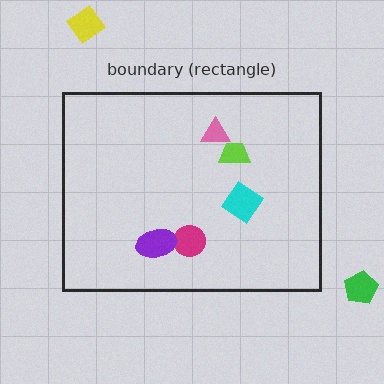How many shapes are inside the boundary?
5 inside, 2 outside.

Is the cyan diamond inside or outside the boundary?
Inside.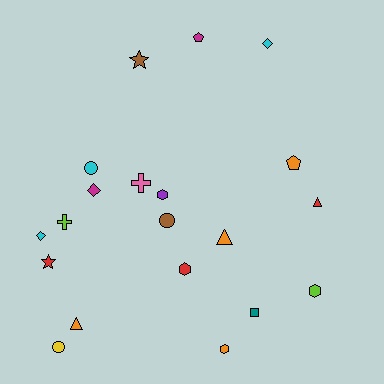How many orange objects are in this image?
There are 4 orange objects.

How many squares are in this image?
There is 1 square.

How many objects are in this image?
There are 20 objects.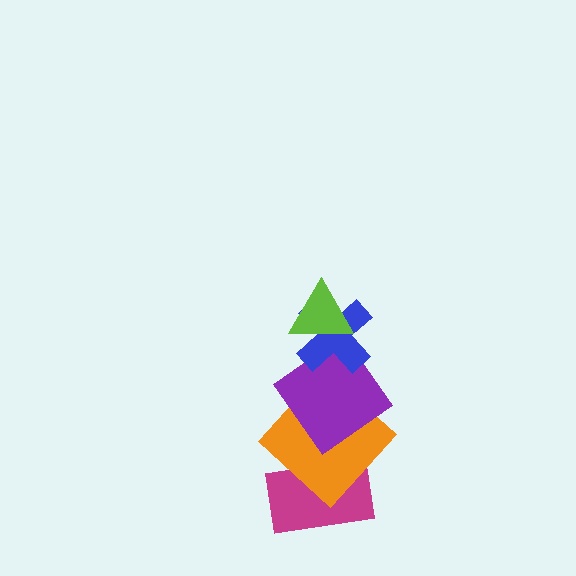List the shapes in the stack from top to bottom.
From top to bottom: the lime triangle, the blue cross, the purple diamond, the orange diamond, the magenta rectangle.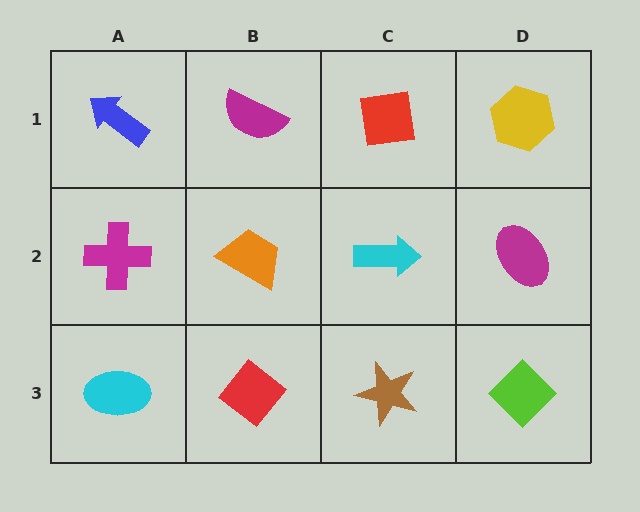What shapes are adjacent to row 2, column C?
A red square (row 1, column C), a brown star (row 3, column C), an orange trapezoid (row 2, column B), a magenta ellipse (row 2, column D).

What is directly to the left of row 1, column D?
A red square.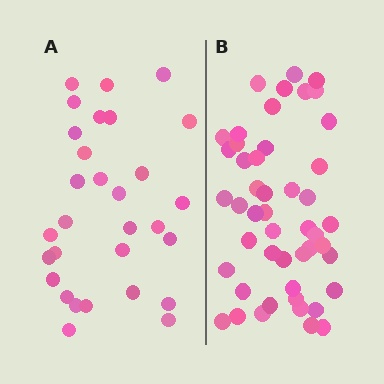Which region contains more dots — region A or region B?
Region B (the right region) has more dots.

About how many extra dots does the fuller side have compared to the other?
Region B has approximately 20 more dots than region A.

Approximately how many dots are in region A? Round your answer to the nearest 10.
About 30 dots.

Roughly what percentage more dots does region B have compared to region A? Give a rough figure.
About 60% more.